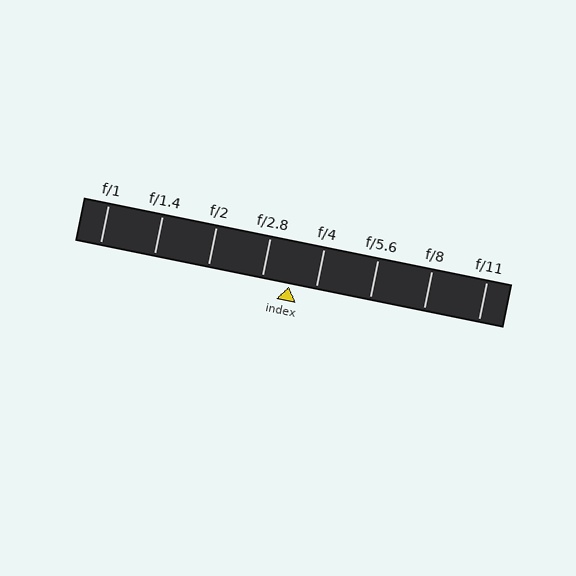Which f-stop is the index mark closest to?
The index mark is closest to f/4.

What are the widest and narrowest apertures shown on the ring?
The widest aperture shown is f/1 and the narrowest is f/11.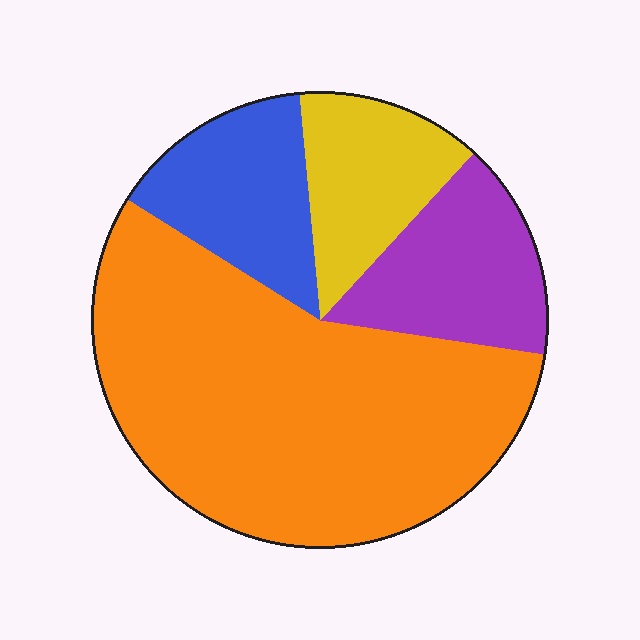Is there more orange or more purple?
Orange.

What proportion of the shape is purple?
Purple takes up about one sixth (1/6) of the shape.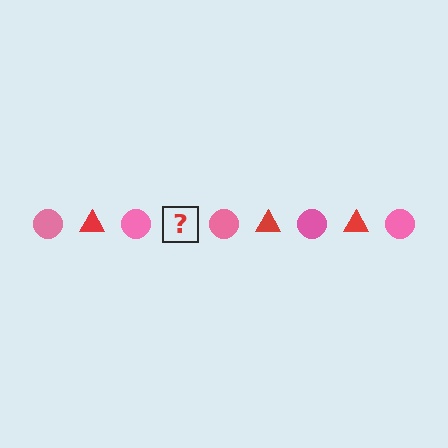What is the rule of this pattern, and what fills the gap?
The rule is that the pattern alternates between pink circle and red triangle. The gap should be filled with a red triangle.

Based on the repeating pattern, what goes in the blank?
The blank should be a red triangle.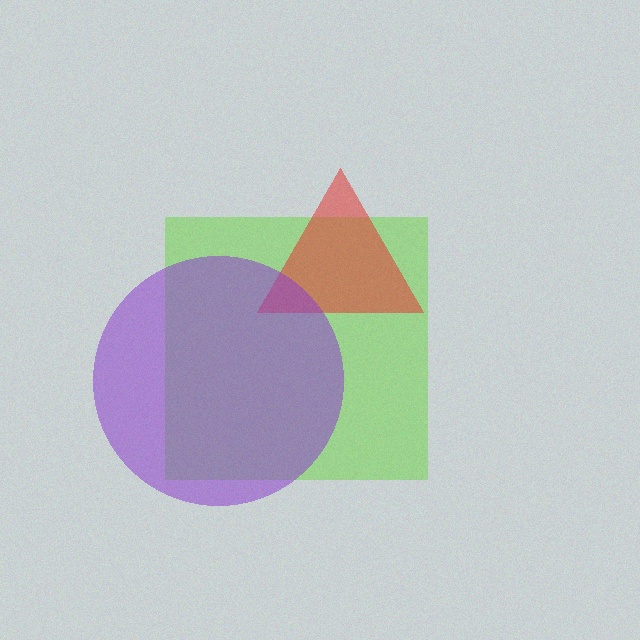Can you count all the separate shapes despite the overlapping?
Yes, there are 3 separate shapes.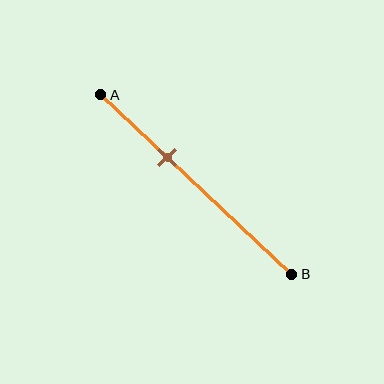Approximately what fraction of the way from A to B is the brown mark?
The brown mark is approximately 35% of the way from A to B.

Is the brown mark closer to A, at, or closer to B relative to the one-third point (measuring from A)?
The brown mark is approximately at the one-third point of segment AB.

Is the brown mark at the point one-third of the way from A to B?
Yes, the mark is approximately at the one-third point.